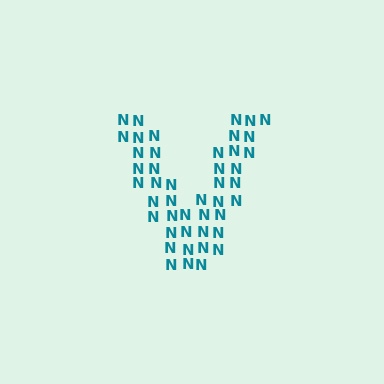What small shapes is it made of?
It is made of small letter N's.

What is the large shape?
The large shape is the letter V.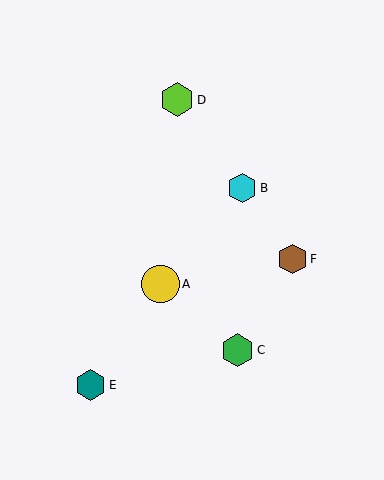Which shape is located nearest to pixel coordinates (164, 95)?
The lime hexagon (labeled D) at (177, 100) is nearest to that location.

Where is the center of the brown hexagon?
The center of the brown hexagon is at (293, 259).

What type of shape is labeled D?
Shape D is a lime hexagon.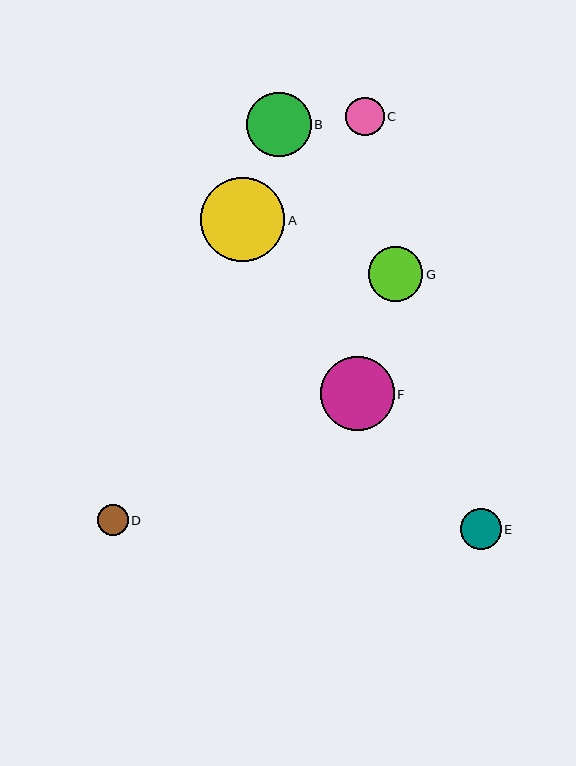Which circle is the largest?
Circle A is the largest with a size of approximately 84 pixels.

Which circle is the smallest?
Circle D is the smallest with a size of approximately 31 pixels.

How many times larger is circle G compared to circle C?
Circle G is approximately 1.4 times the size of circle C.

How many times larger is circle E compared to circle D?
Circle E is approximately 1.3 times the size of circle D.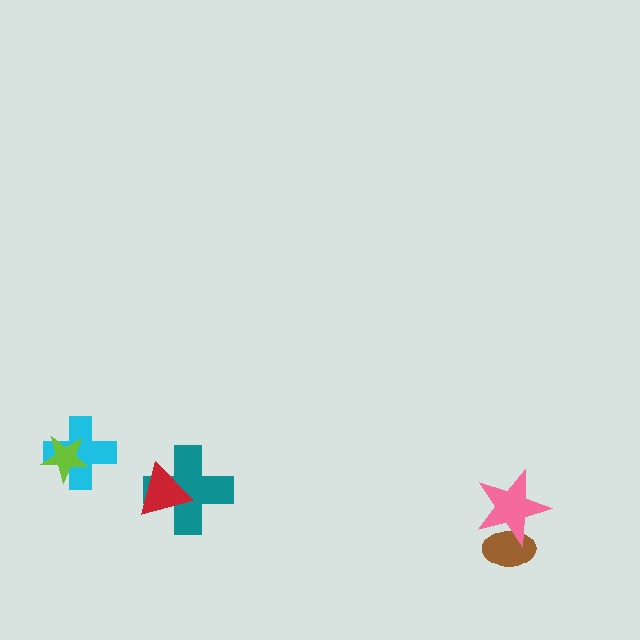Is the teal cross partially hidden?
Yes, it is partially covered by another shape.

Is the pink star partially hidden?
No, no other shape covers it.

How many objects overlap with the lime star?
1 object overlaps with the lime star.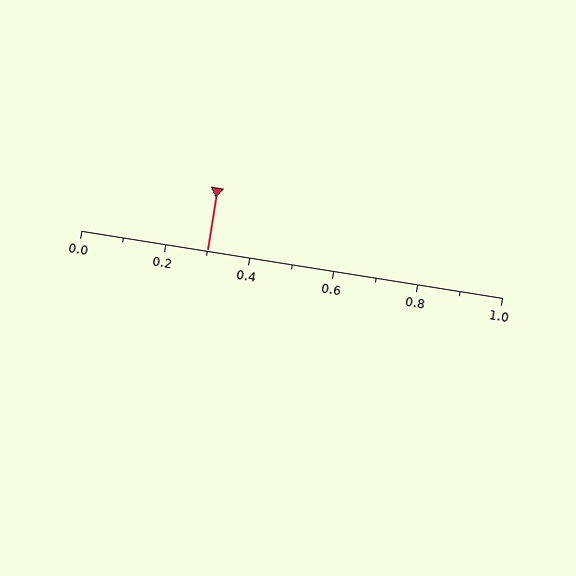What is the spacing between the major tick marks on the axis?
The major ticks are spaced 0.2 apart.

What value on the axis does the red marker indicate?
The marker indicates approximately 0.3.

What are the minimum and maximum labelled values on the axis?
The axis runs from 0.0 to 1.0.